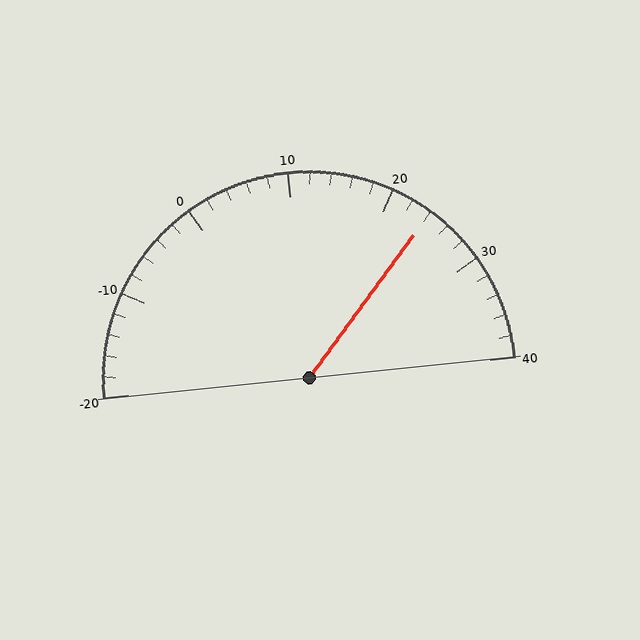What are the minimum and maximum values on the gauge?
The gauge ranges from -20 to 40.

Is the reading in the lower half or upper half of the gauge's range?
The reading is in the upper half of the range (-20 to 40).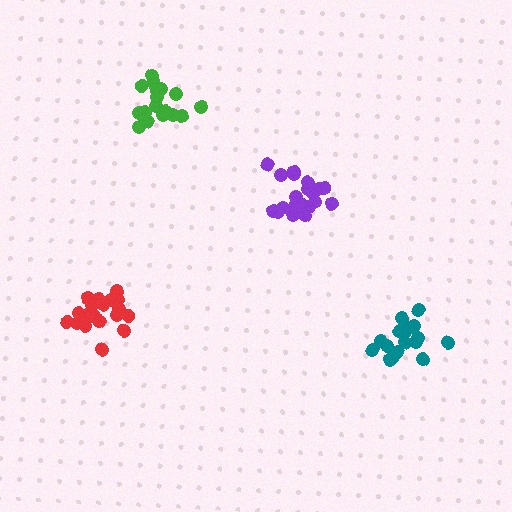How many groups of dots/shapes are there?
There are 4 groups.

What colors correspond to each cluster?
The clusters are colored: red, purple, teal, green.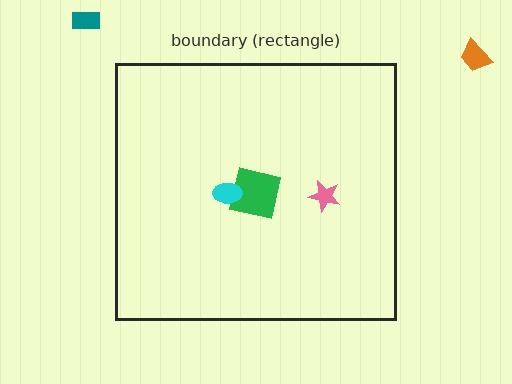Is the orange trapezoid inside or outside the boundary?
Outside.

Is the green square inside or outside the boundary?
Inside.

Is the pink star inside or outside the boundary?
Inside.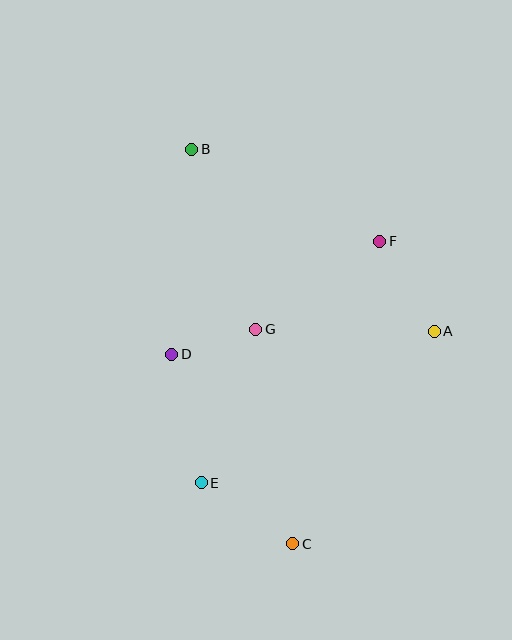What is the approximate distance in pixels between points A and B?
The distance between A and B is approximately 303 pixels.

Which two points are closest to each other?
Points D and G are closest to each other.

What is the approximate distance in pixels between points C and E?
The distance between C and E is approximately 110 pixels.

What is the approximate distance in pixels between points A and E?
The distance between A and E is approximately 278 pixels.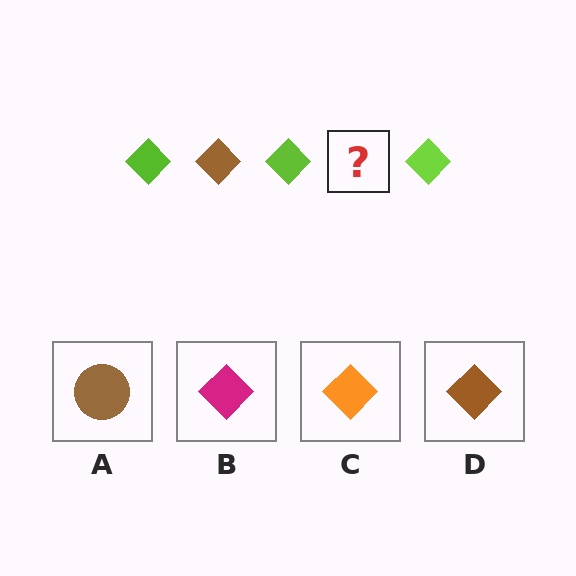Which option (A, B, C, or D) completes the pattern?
D.